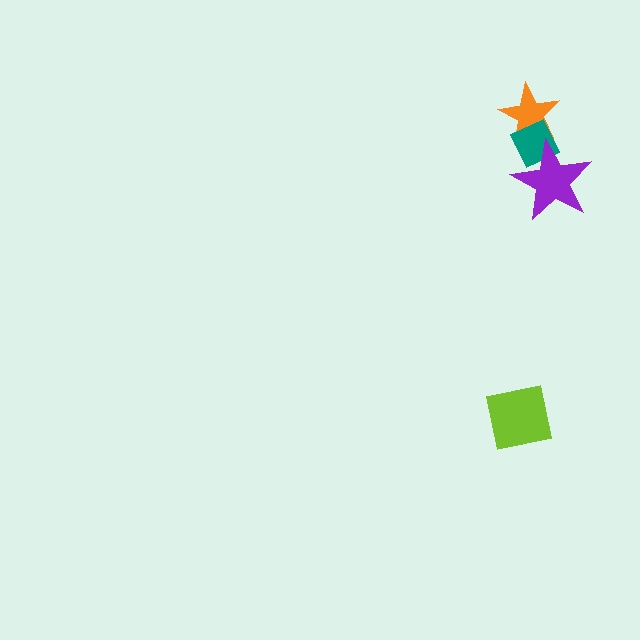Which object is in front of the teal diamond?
The purple star is in front of the teal diamond.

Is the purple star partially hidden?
No, no other shape covers it.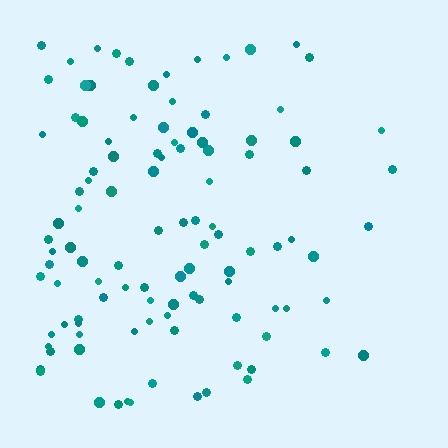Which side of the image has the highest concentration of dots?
The left.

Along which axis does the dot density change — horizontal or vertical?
Horizontal.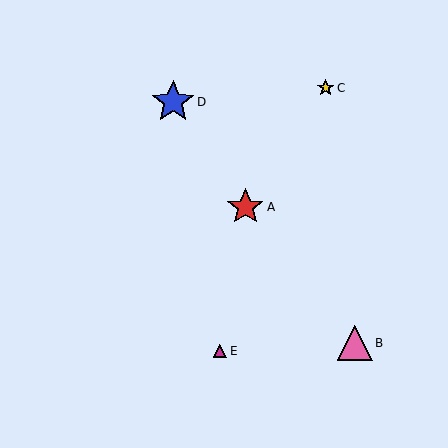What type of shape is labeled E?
Shape E is a magenta triangle.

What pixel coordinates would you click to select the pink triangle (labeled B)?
Click at (355, 343) to select the pink triangle B.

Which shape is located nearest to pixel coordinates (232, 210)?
The red star (labeled A) at (245, 207) is nearest to that location.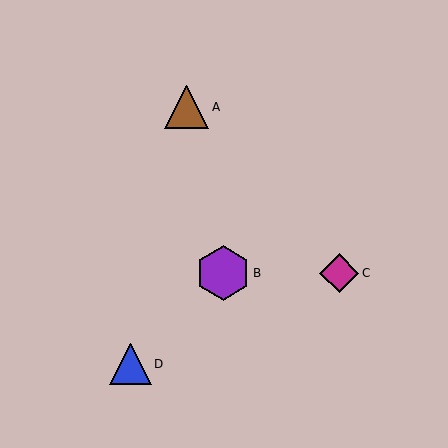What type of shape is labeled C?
Shape C is a magenta diamond.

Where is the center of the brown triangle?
The center of the brown triangle is at (187, 107).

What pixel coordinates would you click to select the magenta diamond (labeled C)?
Click at (339, 273) to select the magenta diamond C.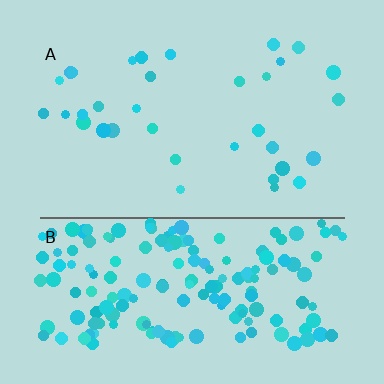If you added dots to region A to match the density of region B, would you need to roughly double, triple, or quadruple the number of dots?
Approximately quadruple.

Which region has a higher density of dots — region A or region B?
B (the bottom).